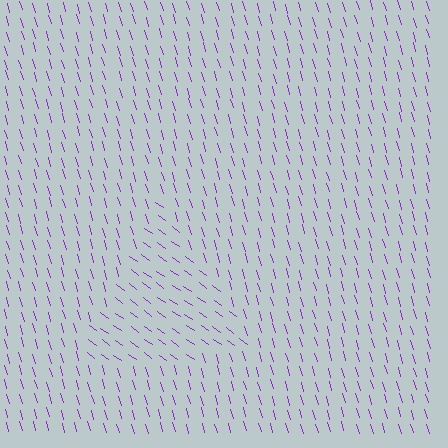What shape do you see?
I see a triangle.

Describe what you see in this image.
The image is filled with small purple line segments. A triangle region in the image has lines oriented differently from the surrounding lines, creating a visible texture boundary.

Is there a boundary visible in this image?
Yes, there is a texture boundary formed by a change in line orientation.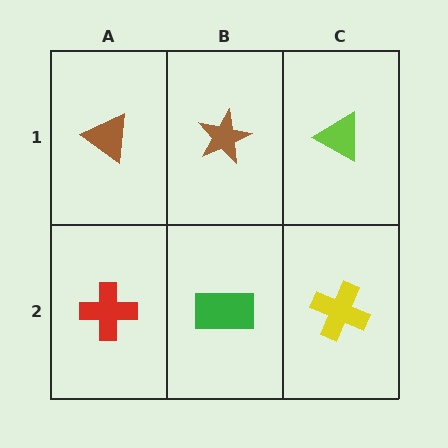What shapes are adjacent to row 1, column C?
A yellow cross (row 2, column C), a brown star (row 1, column B).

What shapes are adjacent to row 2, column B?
A brown star (row 1, column B), a red cross (row 2, column A), a yellow cross (row 2, column C).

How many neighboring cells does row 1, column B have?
3.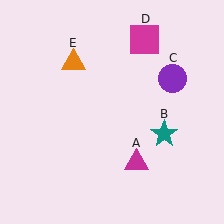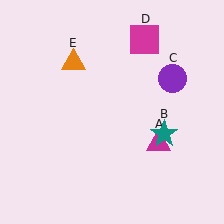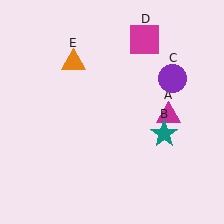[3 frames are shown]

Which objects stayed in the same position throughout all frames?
Teal star (object B) and purple circle (object C) and magenta square (object D) and orange triangle (object E) remained stationary.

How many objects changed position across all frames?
1 object changed position: magenta triangle (object A).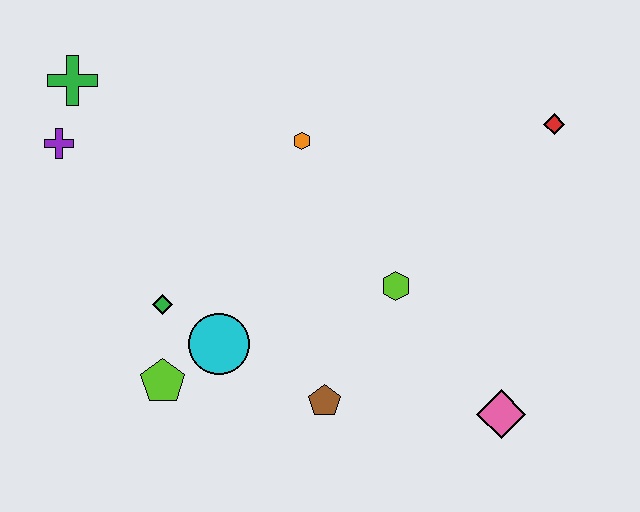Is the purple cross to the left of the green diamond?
Yes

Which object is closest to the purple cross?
The green cross is closest to the purple cross.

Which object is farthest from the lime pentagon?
The red diamond is farthest from the lime pentagon.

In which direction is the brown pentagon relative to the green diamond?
The brown pentagon is to the right of the green diamond.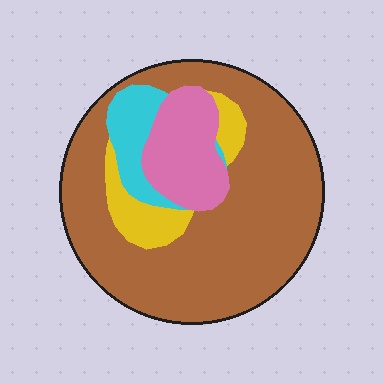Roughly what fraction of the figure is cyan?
Cyan takes up about one tenth (1/10) of the figure.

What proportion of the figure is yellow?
Yellow covers 9% of the figure.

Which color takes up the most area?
Brown, at roughly 70%.